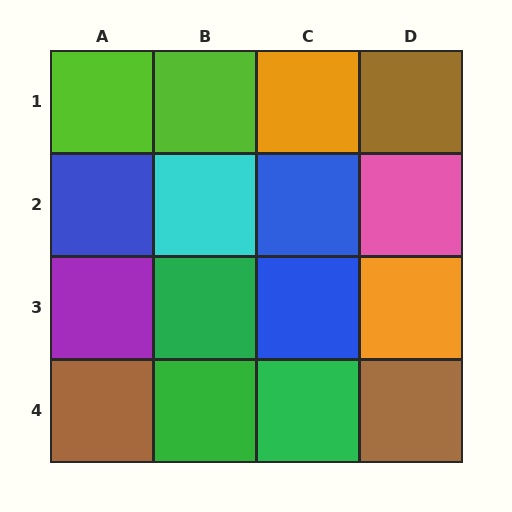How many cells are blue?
3 cells are blue.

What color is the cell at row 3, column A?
Purple.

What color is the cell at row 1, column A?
Lime.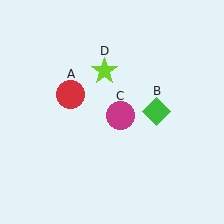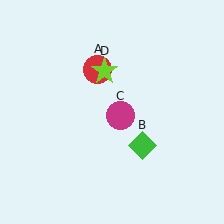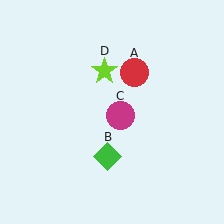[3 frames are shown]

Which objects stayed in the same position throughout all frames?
Magenta circle (object C) and lime star (object D) remained stationary.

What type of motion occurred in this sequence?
The red circle (object A), green diamond (object B) rotated clockwise around the center of the scene.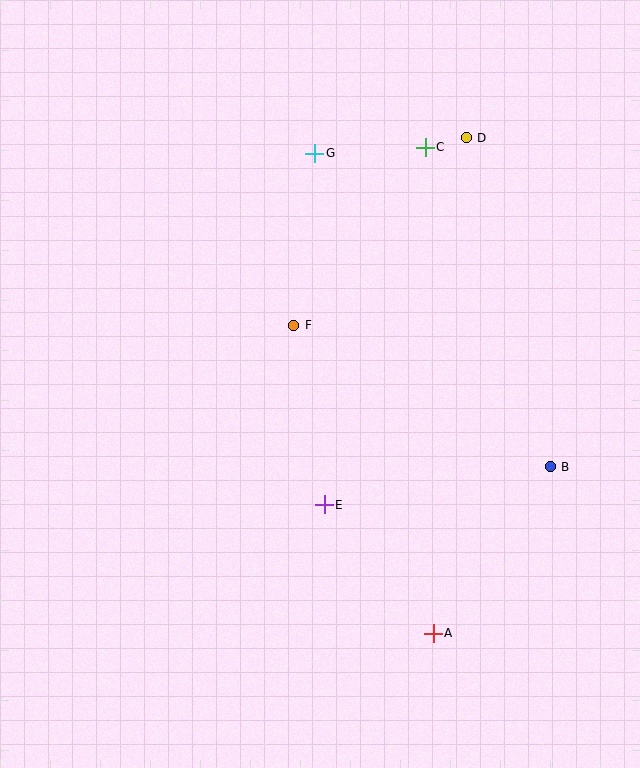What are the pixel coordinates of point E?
Point E is at (324, 505).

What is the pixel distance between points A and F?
The distance between A and F is 338 pixels.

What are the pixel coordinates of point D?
Point D is at (466, 138).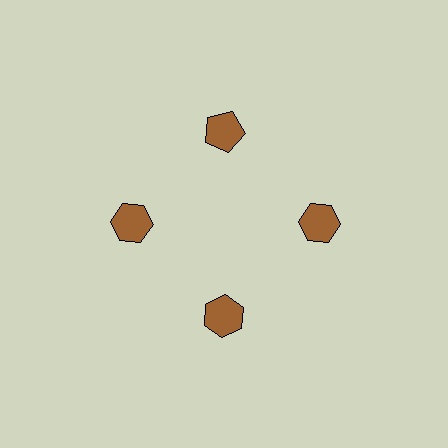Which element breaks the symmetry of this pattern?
The brown pentagon at roughly the 12 o'clock position breaks the symmetry. All other shapes are brown hexagons.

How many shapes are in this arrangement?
There are 4 shapes arranged in a ring pattern.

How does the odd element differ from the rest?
It has a different shape: pentagon instead of hexagon.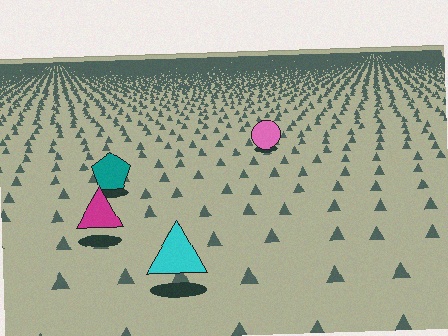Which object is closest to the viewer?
The cyan triangle is closest. The texture marks near it are larger and more spread out.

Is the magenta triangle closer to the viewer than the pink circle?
Yes. The magenta triangle is closer — you can tell from the texture gradient: the ground texture is coarser near it.